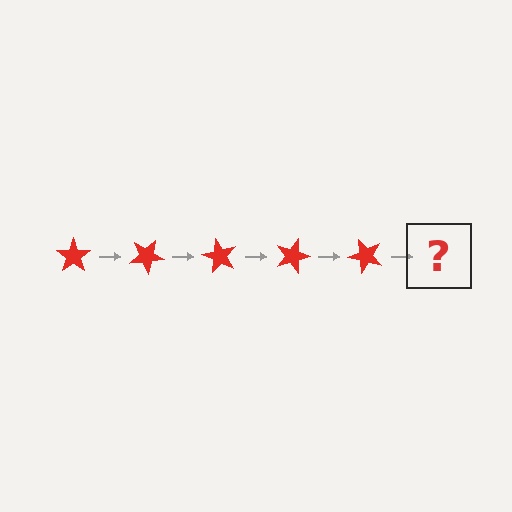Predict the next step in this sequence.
The next step is a red star rotated 150 degrees.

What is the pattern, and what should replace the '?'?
The pattern is that the star rotates 30 degrees each step. The '?' should be a red star rotated 150 degrees.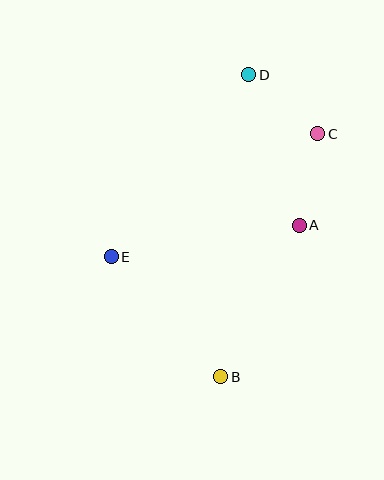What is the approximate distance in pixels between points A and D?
The distance between A and D is approximately 159 pixels.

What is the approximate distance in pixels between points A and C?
The distance between A and C is approximately 93 pixels.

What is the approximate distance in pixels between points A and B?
The distance between A and B is approximately 171 pixels.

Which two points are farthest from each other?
Points B and D are farthest from each other.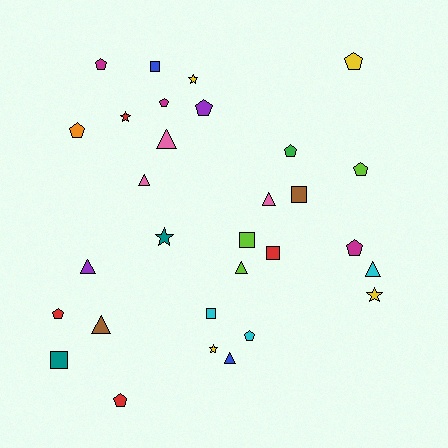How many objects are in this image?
There are 30 objects.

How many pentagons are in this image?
There are 11 pentagons.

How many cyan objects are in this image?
There are 3 cyan objects.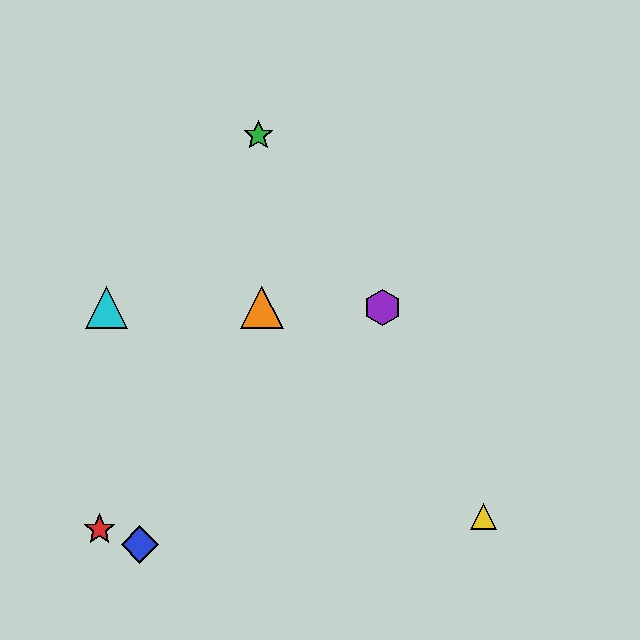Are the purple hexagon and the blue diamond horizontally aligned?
No, the purple hexagon is at y≈307 and the blue diamond is at y≈545.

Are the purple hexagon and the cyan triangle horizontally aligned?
Yes, both are at y≈307.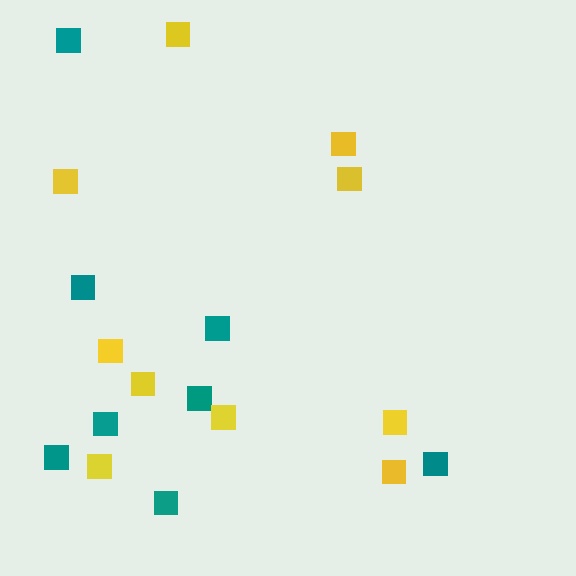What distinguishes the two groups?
There are 2 groups: one group of teal squares (8) and one group of yellow squares (10).